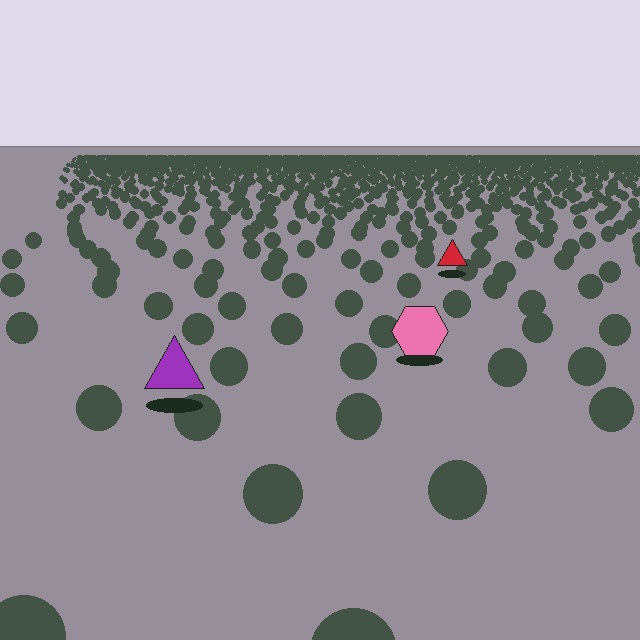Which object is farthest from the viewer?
The red triangle is farthest from the viewer. It appears smaller and the ground texture around it is denser.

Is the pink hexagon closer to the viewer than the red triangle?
Yes. The pink hexagon is closer — you can tell from the texture gradient: the ground texture is coarser near it.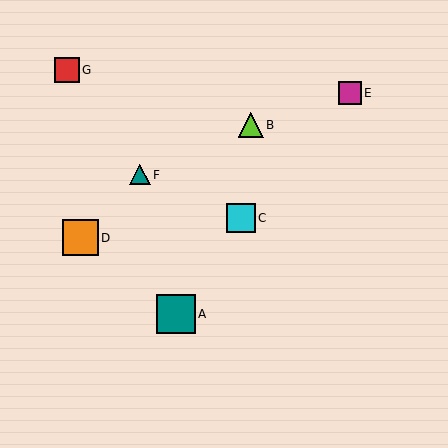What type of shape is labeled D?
Shape D is an orange square.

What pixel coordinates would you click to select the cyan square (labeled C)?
Click at (241, 218) to select the cyan square C.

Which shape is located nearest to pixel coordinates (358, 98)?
The magenta square (labeled E) at (350, 93) is nearest to that location.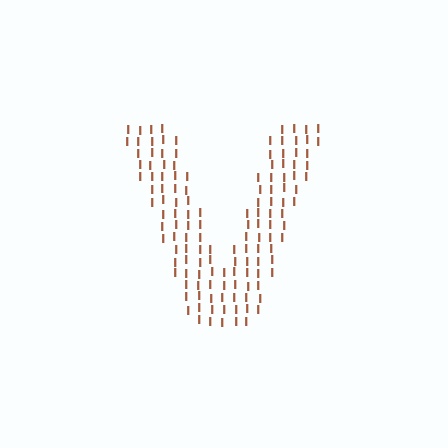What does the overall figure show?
The overall figure shows the letter V.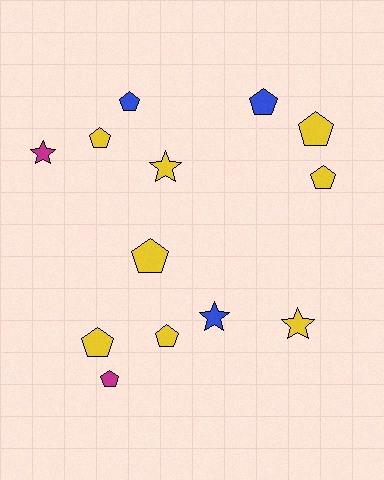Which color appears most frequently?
Yellow, with 8 objects.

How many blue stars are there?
There is 1 blue star.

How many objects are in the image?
There are 13 objects.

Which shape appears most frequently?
Pentagon, with 9 objects.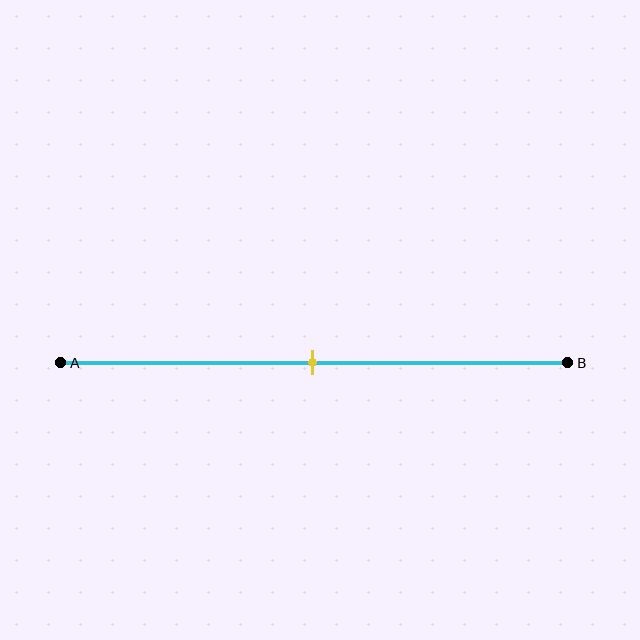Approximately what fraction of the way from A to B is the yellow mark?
The yellow mark is approximately 50% of the way from A to B.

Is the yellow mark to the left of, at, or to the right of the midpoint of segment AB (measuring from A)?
The yellow mark is approximately at the midpoint of segment AB.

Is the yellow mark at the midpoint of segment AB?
Yes, the mark is approximately at the midpoint.